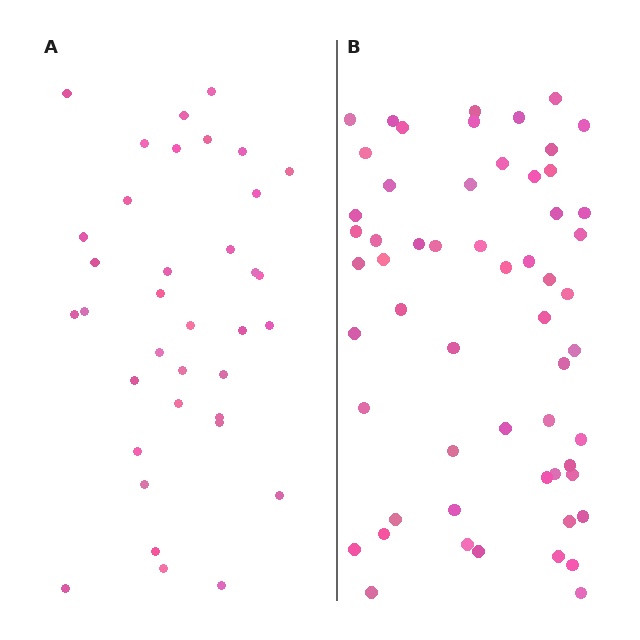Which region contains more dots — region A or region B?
Region B (the right region) has more dots.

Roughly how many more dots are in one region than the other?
Region B has approximately 20 more dots than region A.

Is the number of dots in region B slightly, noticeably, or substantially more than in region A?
Region B has substantially more. The ratio is roughly 1.6 to 1.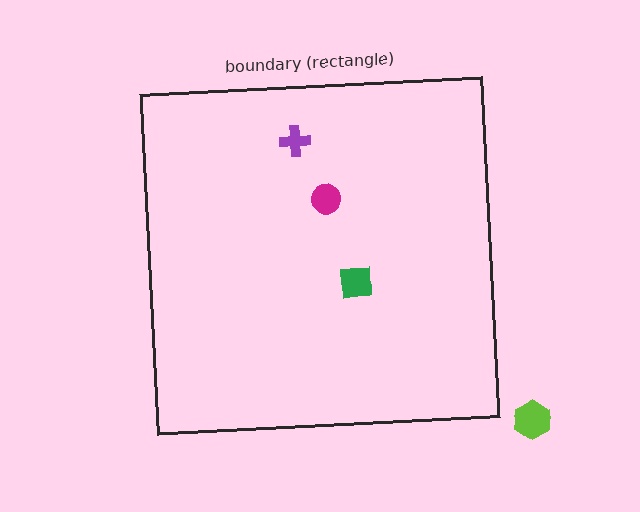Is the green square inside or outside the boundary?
Inside.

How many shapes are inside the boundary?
3 inside, 1 outside.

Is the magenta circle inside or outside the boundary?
Inside.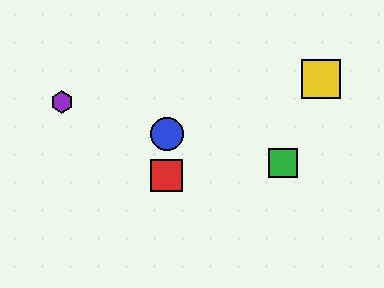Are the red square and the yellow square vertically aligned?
No, the red square is at x≈167 and the yellow square is at x≈321.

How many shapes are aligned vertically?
2 shapes (the red square, the blue circle) are aligned vertically.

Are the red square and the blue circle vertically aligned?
Yes, both are at x≈167.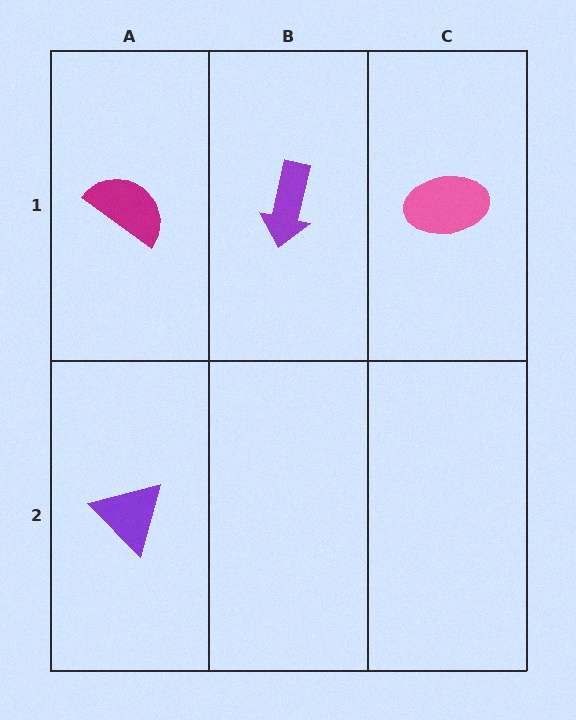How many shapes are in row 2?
1 shape.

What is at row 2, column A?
A purple triangle.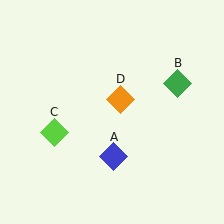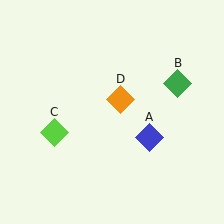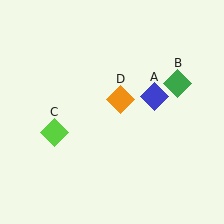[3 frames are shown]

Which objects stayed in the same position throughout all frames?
Green diamond (object B) and lime diamond (object C) and orange diamond (object D) remained stationary.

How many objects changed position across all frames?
1 object changed position: blue diamond (object A).